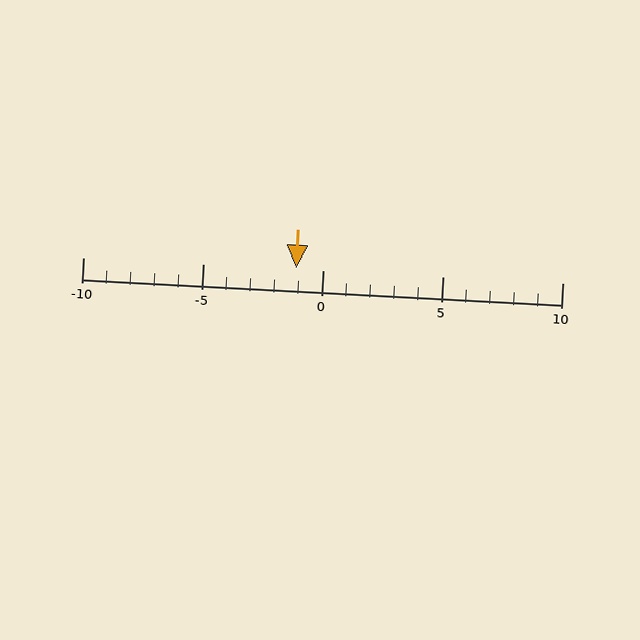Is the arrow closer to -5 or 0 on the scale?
The arrow is closer to 0.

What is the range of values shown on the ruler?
The ruler shows values from -10 to 10.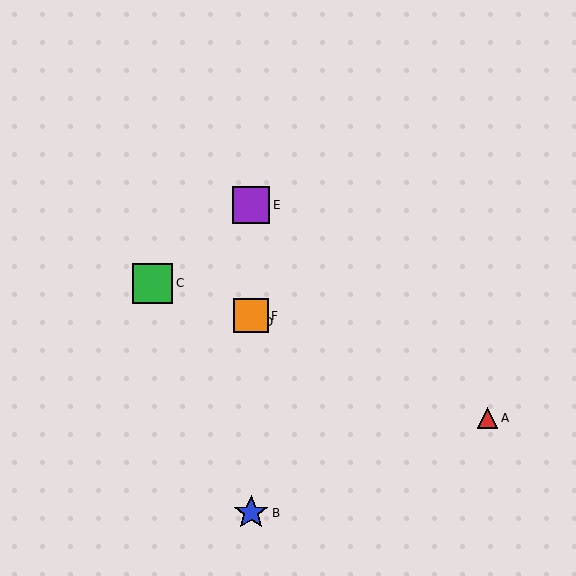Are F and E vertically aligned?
Yes, both are at x≈251.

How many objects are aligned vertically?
4 objects (B, D, E, F) are aligned vertically.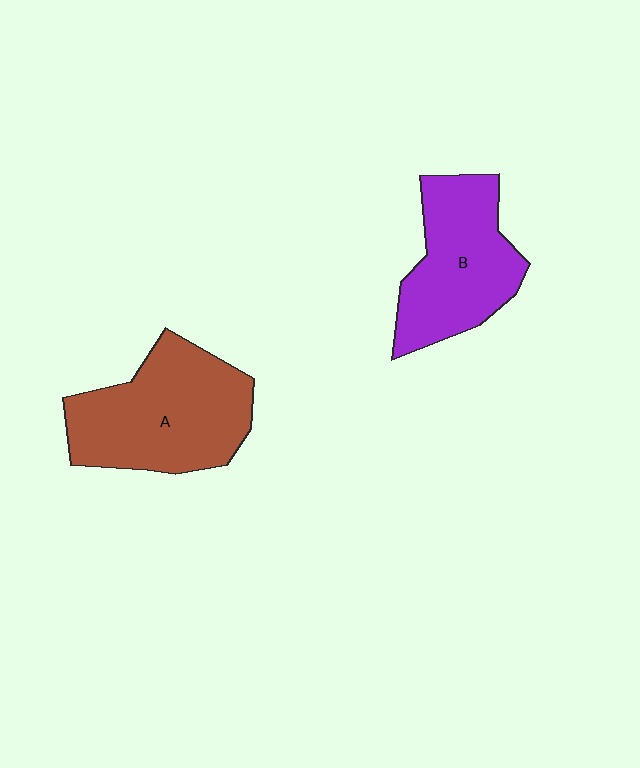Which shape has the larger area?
Shape A (brown).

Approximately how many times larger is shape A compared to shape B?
Approximately 1.2 times.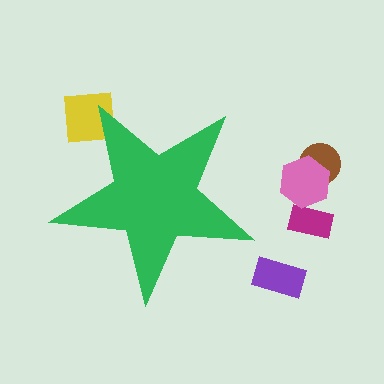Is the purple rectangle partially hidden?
No, the purple rectangle is fully visible.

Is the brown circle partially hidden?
No, the brown circle is fully visible.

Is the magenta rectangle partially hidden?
No, the magenta rectangle is fully visible.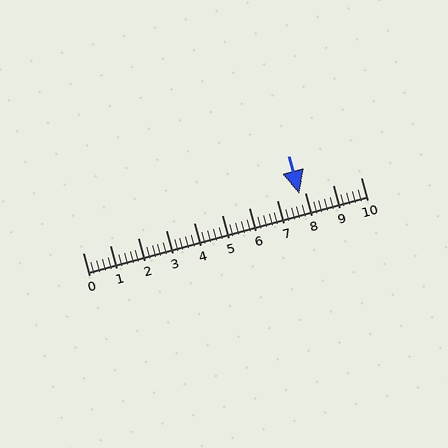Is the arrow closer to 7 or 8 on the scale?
The arrow is closer to 8.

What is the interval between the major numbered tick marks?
The major tick marks are spaced 1 units apart.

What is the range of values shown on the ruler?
The ruler shows values from 0 to 10.